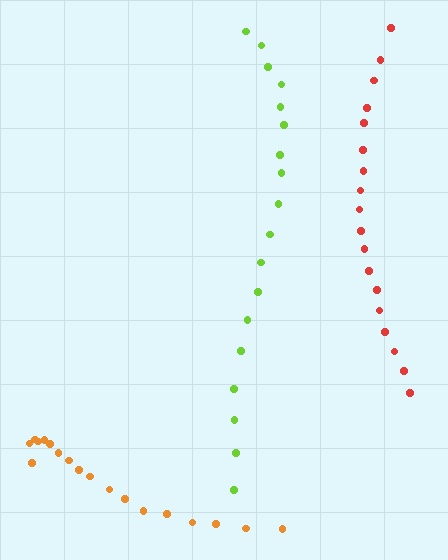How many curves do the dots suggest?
There are 3 distinct paths.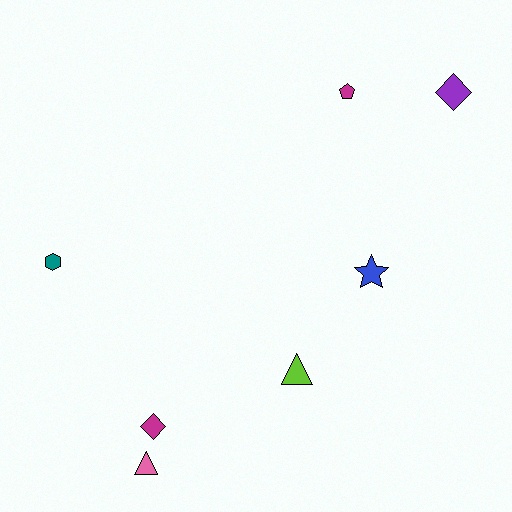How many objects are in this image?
There are 7 objects.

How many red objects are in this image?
There are no red objects.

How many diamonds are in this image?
There are 2 diamonds.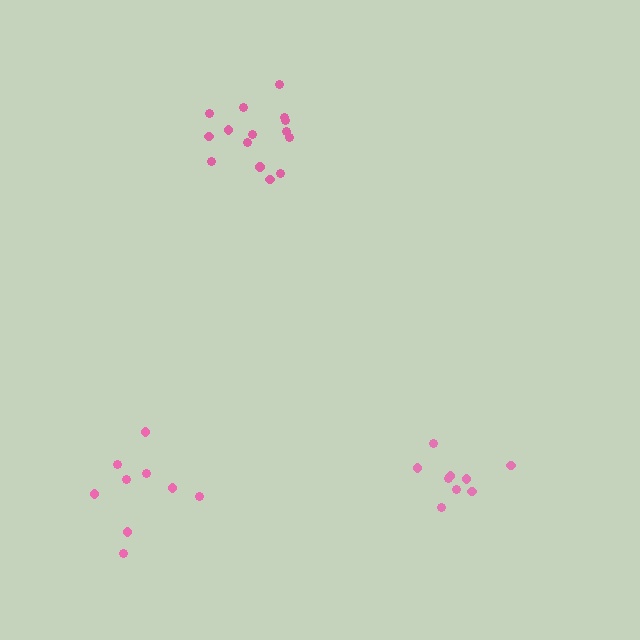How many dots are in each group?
Group 1: 9 dots, Group 2: 15 dots, Group 3: 9 dots (33 total).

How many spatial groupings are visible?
There are 3 spatial groupings.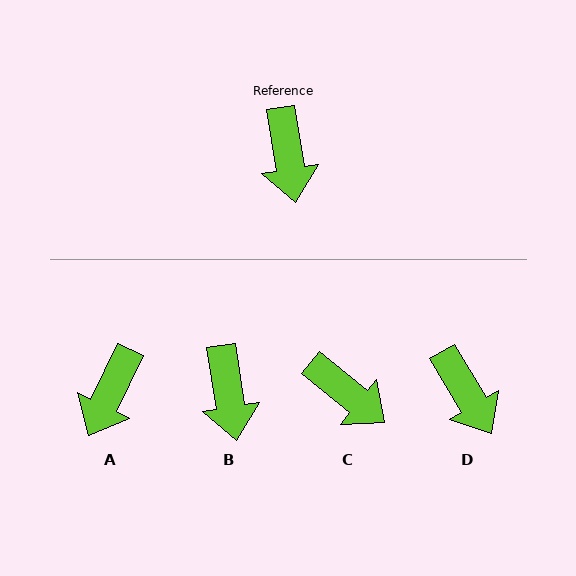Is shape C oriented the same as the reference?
No, it is off by about 42 degrees.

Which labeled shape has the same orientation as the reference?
B.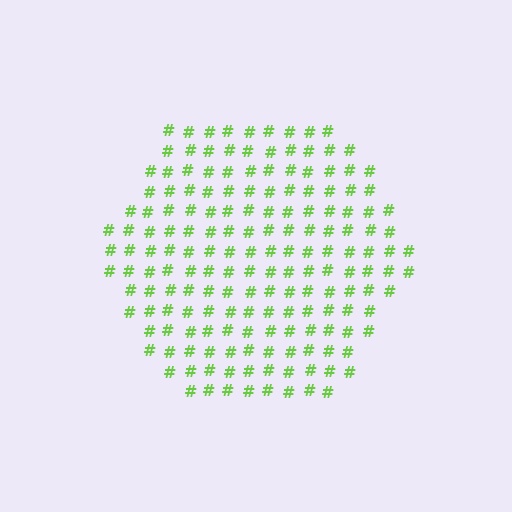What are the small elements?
The small elements are hash symbols.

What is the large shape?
The large shape is a hexagon.